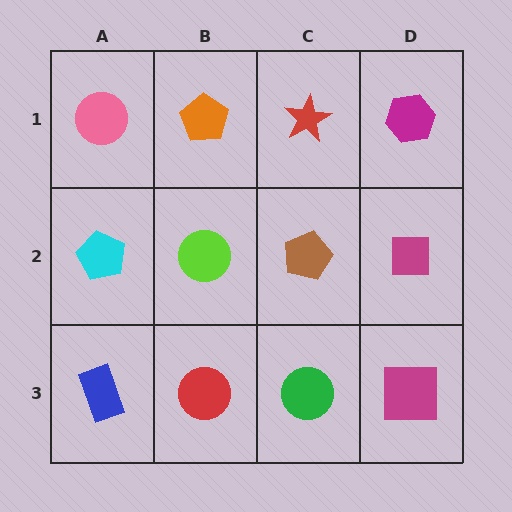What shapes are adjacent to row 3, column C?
A brown pentagon (row 2, column C), a red circle (row 3, column B), a magenta square (row 3, column D).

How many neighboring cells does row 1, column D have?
2.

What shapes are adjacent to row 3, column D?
A magenta square (row 2, column D), a green circle (row 3, column C).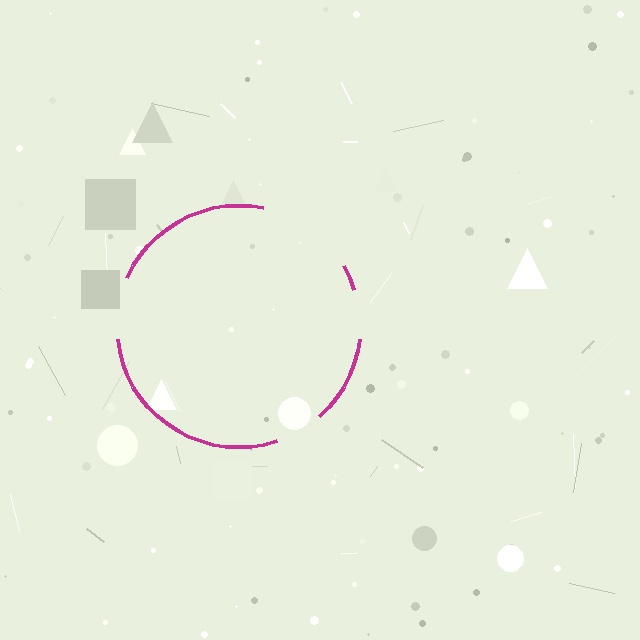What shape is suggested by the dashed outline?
The dashed outline suggests a circle.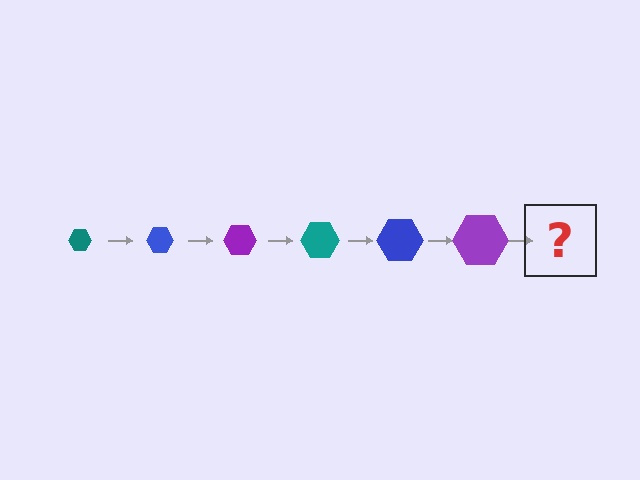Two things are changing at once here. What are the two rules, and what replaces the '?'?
The two rules are that the hexagon grows larger each step and the color cycles through teal, blue, and purple. The '?' should be a teal hexagon, larger than the previous one.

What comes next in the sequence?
The next element should be a teal hexagon, larger than the previous one.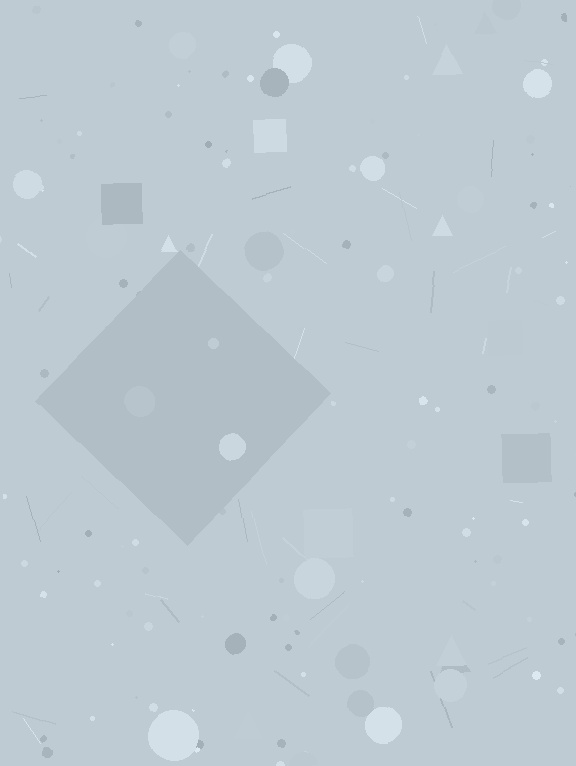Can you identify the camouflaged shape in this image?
The camouflaged shape is a diamond.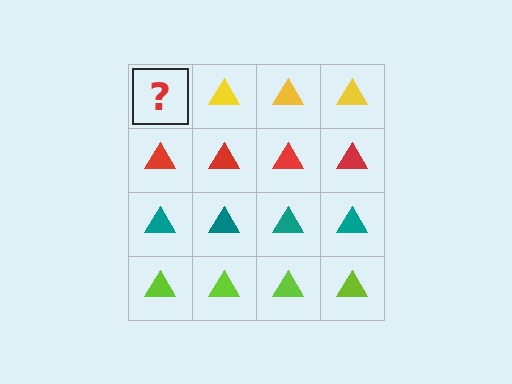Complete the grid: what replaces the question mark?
The question mark should be replaced with a yellow triangle.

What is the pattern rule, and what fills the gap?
The rule is that each row has a consistent color. The gap should be filled with a yellow triangle.